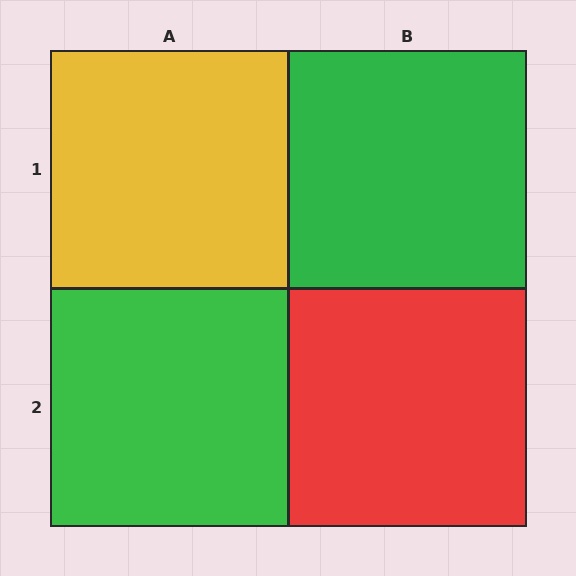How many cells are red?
1 cell is red.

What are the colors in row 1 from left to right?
Yellow, green.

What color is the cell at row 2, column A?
Green.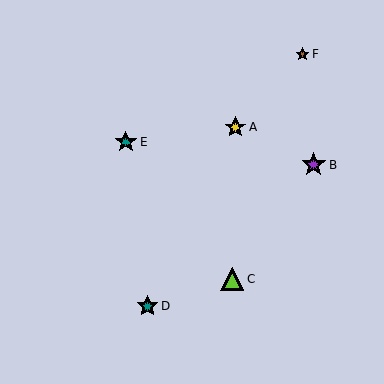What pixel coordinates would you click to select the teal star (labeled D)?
Click at (148, 306) to select the teal star D.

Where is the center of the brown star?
The center of the brown star is at (302, 54).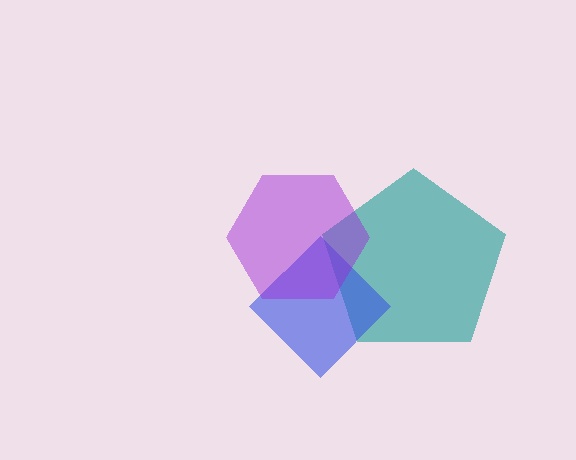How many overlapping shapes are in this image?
There are 3 overlapping shapes in the image.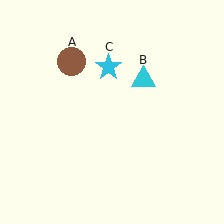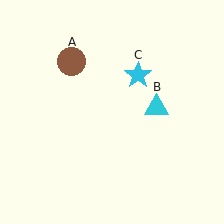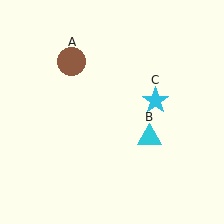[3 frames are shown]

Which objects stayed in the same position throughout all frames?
Brown circle (object A) remained stationary.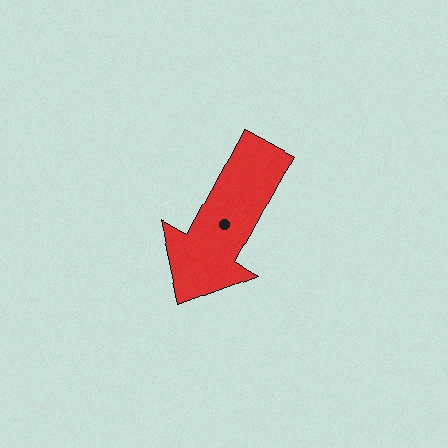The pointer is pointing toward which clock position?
Roughly 7 o'clock.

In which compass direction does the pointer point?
Southwest.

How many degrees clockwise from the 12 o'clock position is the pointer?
Approximately 208 degrees.